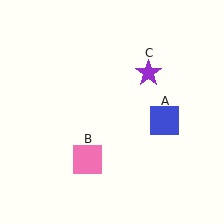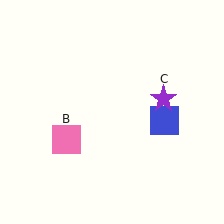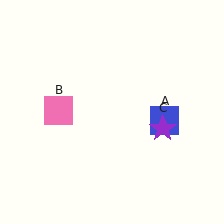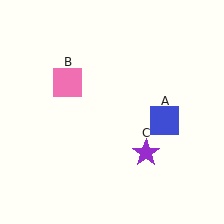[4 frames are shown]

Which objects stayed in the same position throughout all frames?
Blue square (object A) remained stationary.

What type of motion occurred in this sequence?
The pink square (object B), purple star (object C) rotated clockwise around the center of the scene.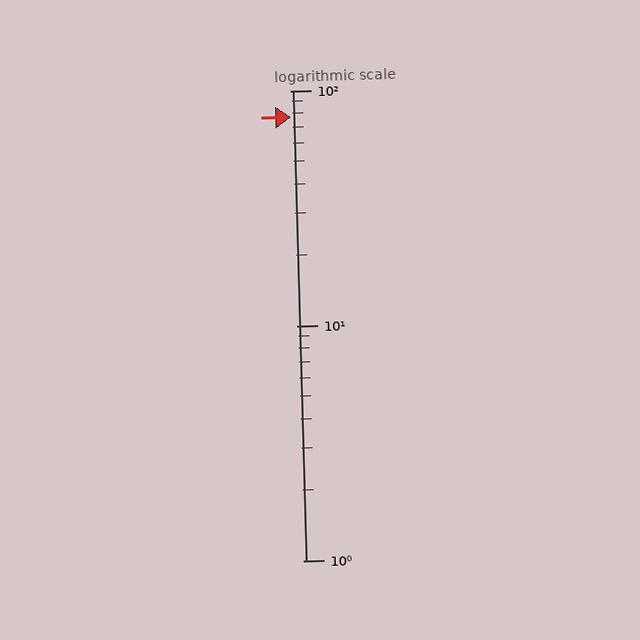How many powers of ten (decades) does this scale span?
The scale spans 2 decades, from 1 to 100.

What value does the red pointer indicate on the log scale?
The pointer indicates approximately 77.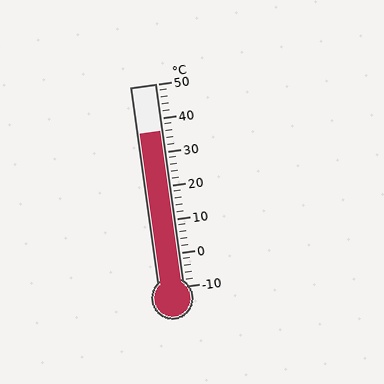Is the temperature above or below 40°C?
The temperature is below 40°C.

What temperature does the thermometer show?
The thermometer shows approximately 36°C.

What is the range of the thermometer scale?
The thermometer scale ranges from -10°C to 50°C.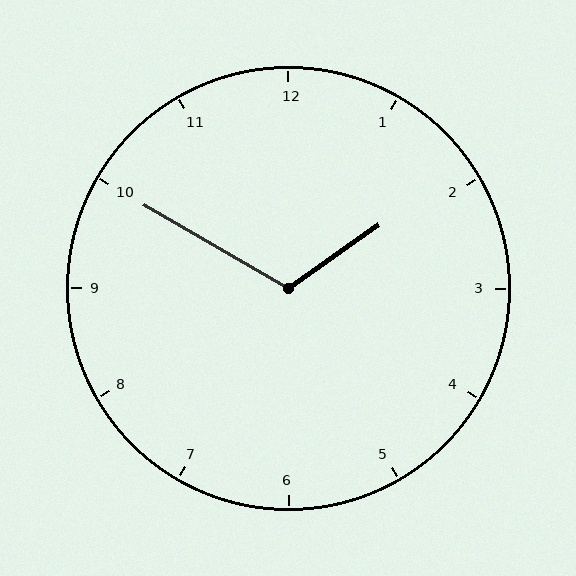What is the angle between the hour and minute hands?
Approximately 115 degrees.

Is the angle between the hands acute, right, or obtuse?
It is obtuse.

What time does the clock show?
1:50.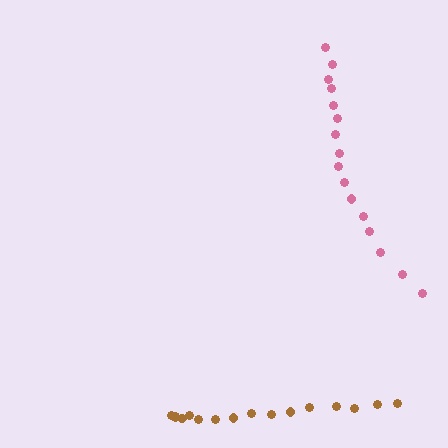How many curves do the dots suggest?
There are 2 distinct paths.